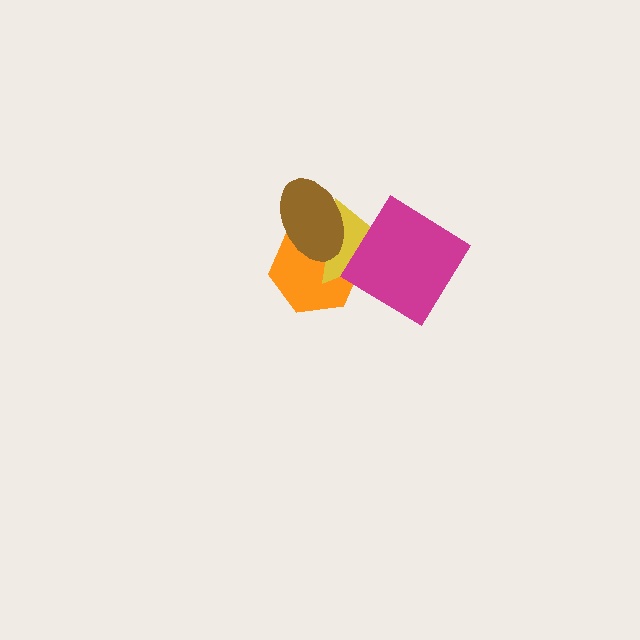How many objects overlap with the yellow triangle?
3 objects overlap with the yellow triangle.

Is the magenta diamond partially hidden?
No, no other shape covers it.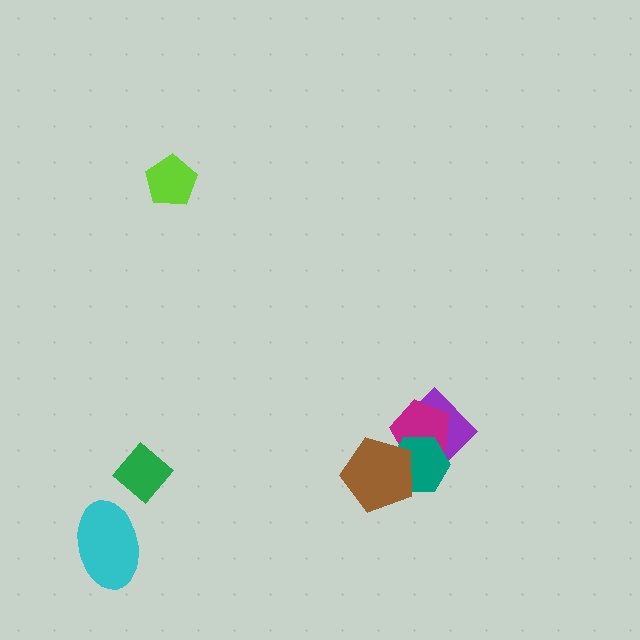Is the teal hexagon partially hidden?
Yes, it is partially covered by another shape.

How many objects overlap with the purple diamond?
3 objects overlap with the purple diamond.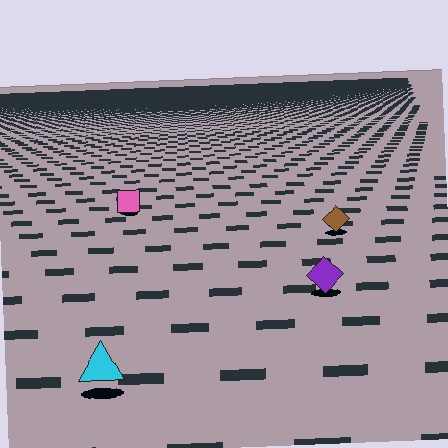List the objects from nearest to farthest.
From nearest to farthest: the cyan triangle, the purple diamond, the brown diamond, the pink square.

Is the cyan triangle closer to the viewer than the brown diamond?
Yes. The cyan triangle is closer — you can tell from the texture gradient: the ground texture is coarser near it.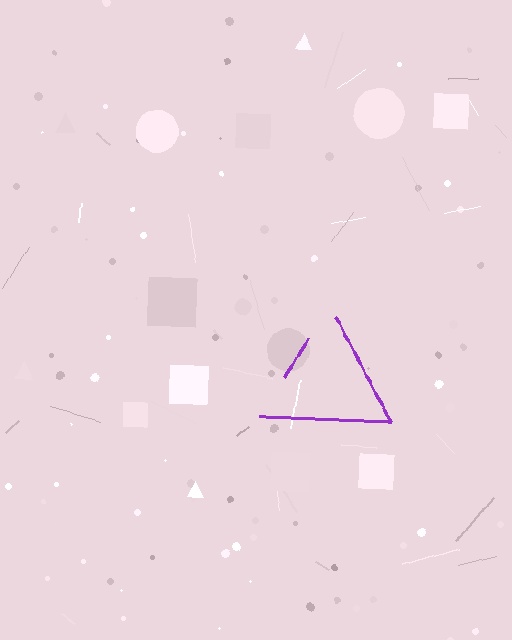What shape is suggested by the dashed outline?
The dashed outline suggests a triangle.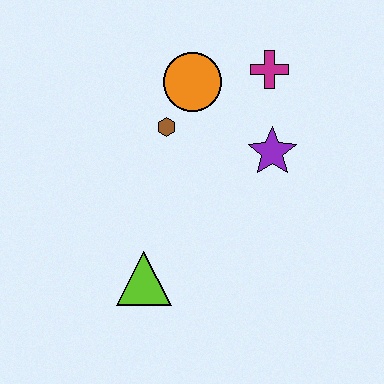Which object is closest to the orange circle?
The brown hexagon is closest to the orange circle.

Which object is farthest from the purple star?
The lime triangle is farthest from the purple star.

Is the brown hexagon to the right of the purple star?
No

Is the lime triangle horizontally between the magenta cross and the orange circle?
No